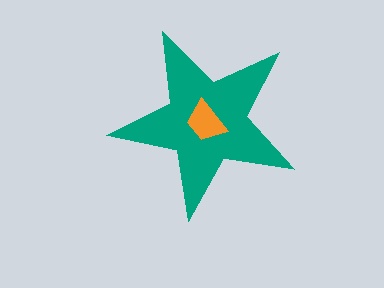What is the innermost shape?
The orange trapezoid.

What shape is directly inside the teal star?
The orange trapezoid.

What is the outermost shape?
The teal star.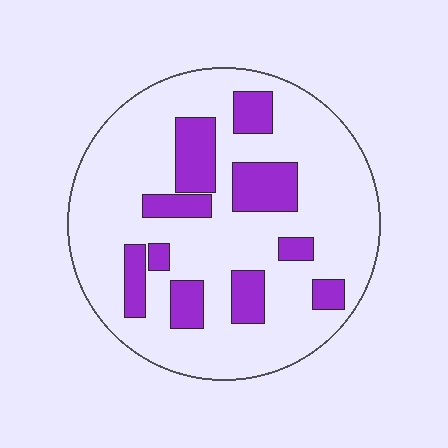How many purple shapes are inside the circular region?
10.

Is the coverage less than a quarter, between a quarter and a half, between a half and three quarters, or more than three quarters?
Less than a quarter.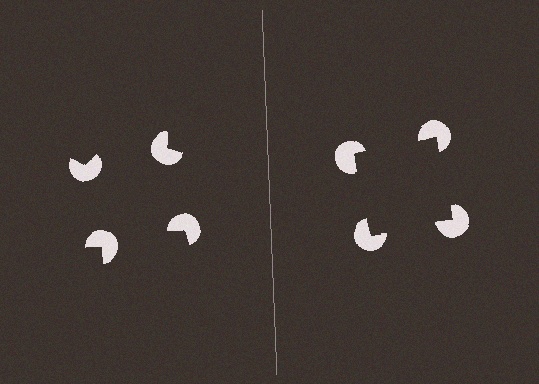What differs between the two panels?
The pac-man discs are positioned identically on both sides; only the wedge orientations differ. On the right they align to a square; on the left they are misaligned.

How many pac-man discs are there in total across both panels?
8 — 4 on each side.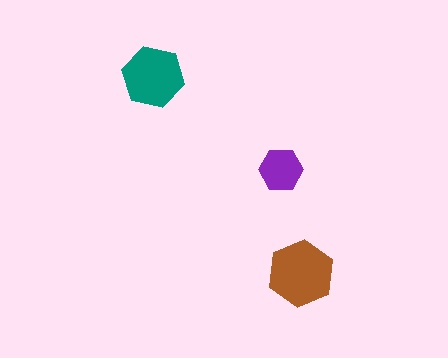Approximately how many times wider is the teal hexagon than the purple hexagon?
About 1.5 times wider.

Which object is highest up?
The teal hexagon is topmost.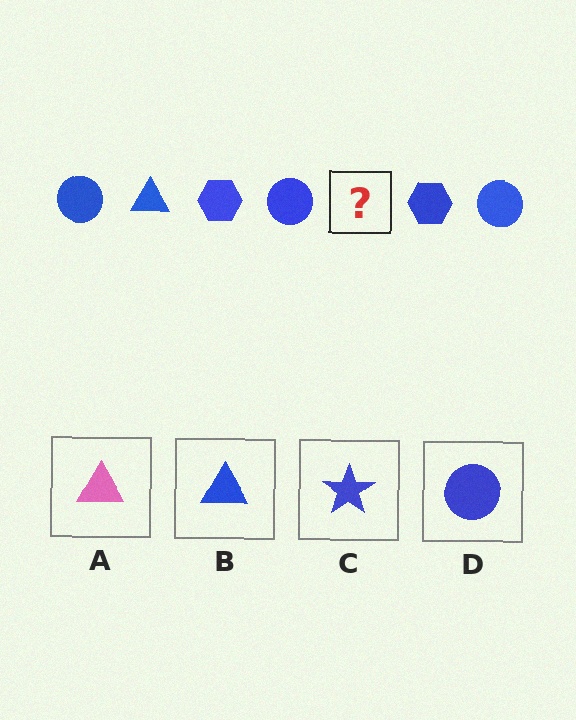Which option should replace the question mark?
Option B.